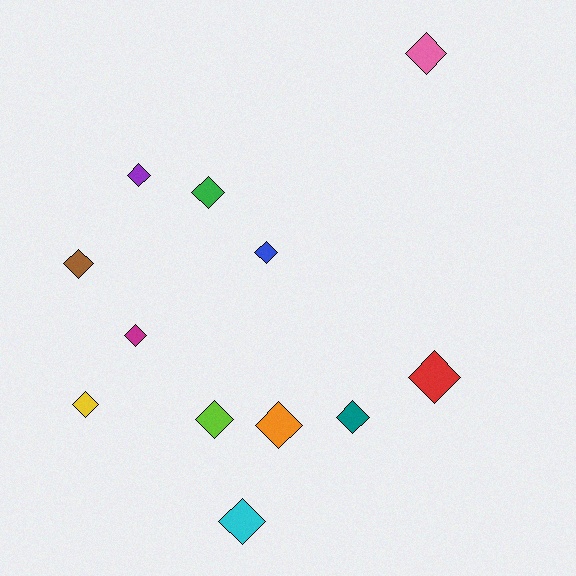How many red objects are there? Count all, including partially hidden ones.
There is 1 red object.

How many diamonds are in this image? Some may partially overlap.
There are 12 diamonds.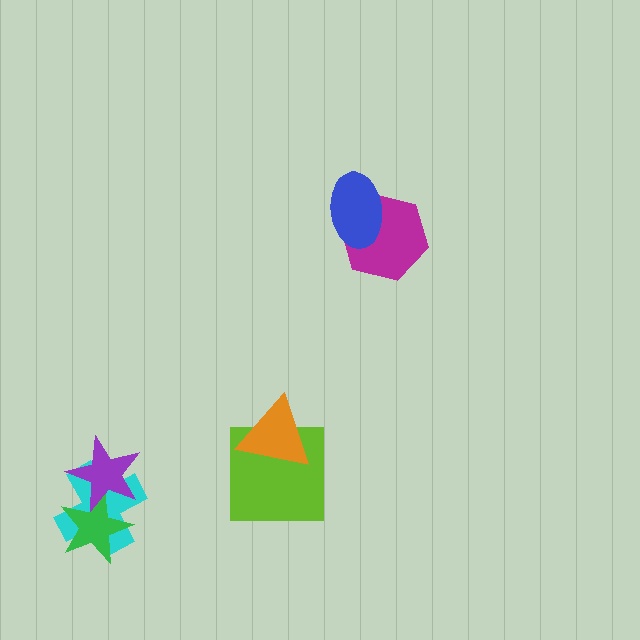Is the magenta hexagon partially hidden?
Yes, it is partially covered by another shape.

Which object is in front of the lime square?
The orange triangle is in front of the lime square.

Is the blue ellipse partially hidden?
No, no other shape covers it.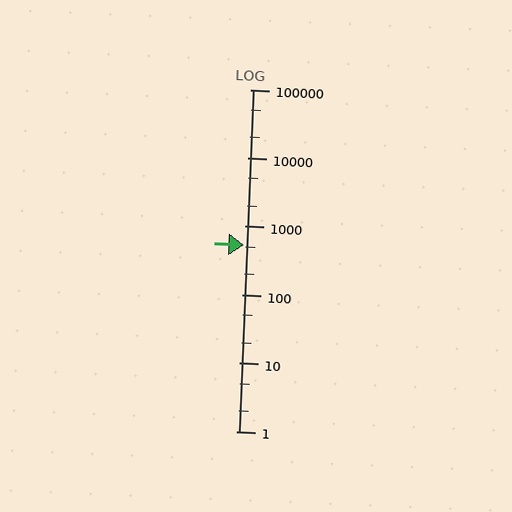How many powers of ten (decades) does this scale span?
The scale spans 5 decades, from 1 to 100000.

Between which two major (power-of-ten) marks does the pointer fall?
The pointer is between 100 and 1000.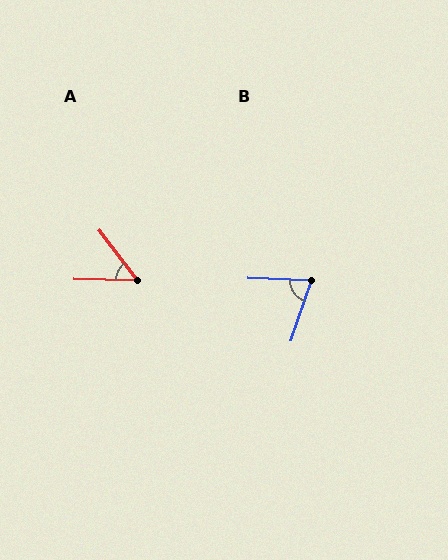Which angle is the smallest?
A, at approximately 52 degrees.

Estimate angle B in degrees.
Approximately 73 degrees.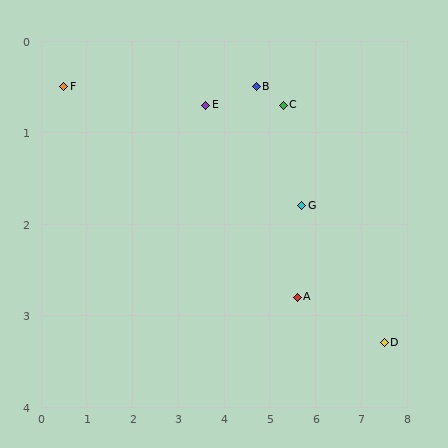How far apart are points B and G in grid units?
Points B and G are about 1.6 grid units apart.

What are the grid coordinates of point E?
Point E is at approximately (3.6, 0.7).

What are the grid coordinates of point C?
Point C is at approximately (5.3, 0.7).